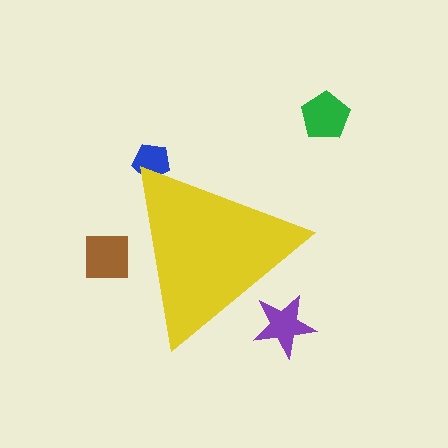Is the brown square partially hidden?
Yes, the brown square is partially hidden behind the yellow triangle.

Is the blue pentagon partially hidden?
Yes, the blue pentagon is partially hidden behind the yellow triangle.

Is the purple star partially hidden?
Yes, the purple star is partially hidden behind the yellow triangle.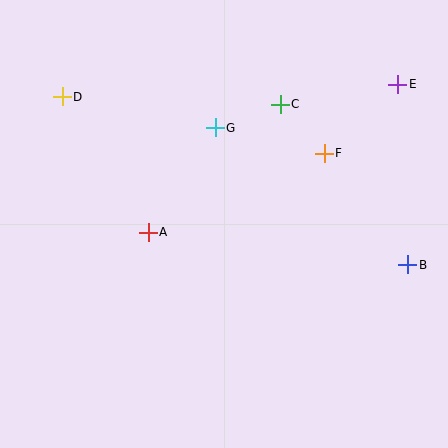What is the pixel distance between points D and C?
The distance between D and C is 218 pixels.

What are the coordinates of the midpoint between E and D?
The midpoint between E and D is at (230, 91).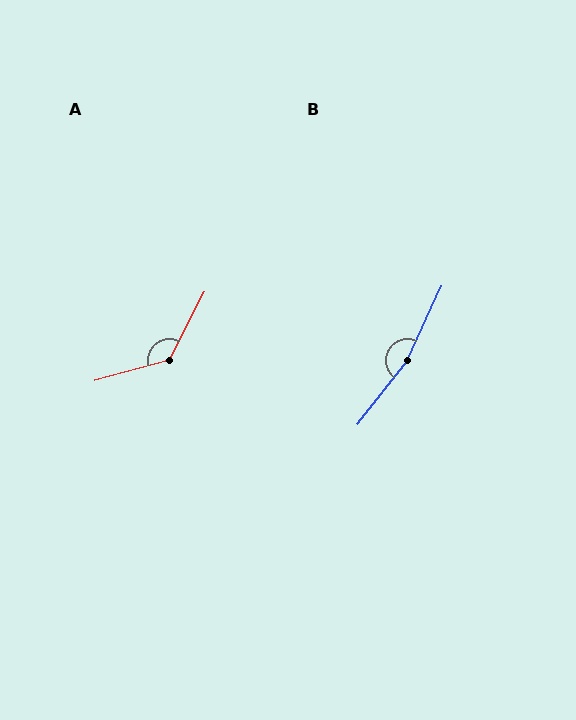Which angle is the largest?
B, at approximately 167 degrees.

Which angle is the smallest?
A, at approximately 133 degrees.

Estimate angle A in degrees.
Approximately 133 degrees.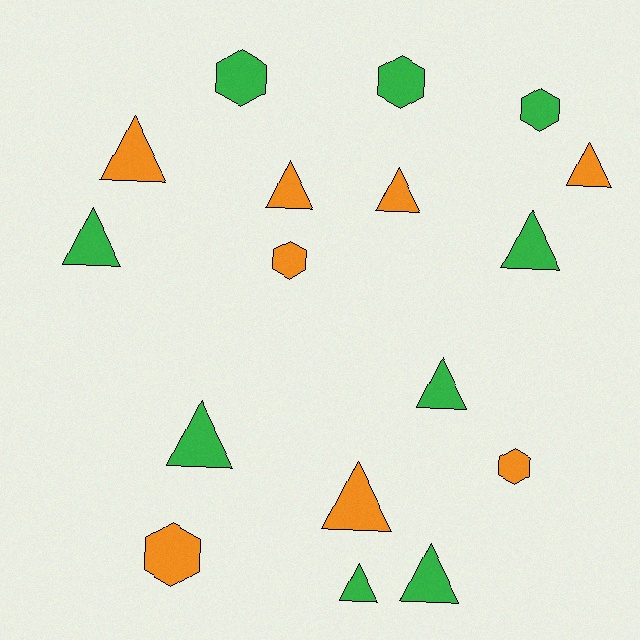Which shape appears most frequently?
Triangle, with 11 objects.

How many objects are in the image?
There are 17 objects.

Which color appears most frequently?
Green, with 9 objects.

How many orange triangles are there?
There are 5 orange triangles.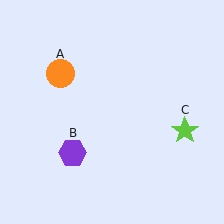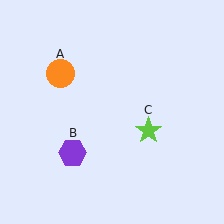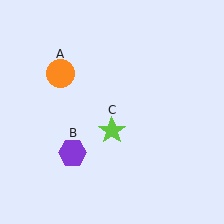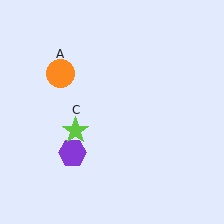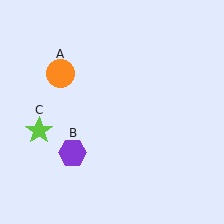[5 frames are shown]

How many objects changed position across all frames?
1 object changed position: lime star (object C).